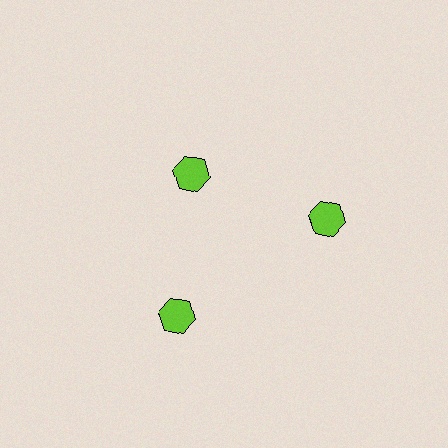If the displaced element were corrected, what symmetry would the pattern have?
It would have 3-fold rotational symmetry — the pattern would map onto itself every 120 degrees.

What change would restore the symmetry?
The symmetry would be restored by moving it outward, back onto the ring so that all 3 hexagons sit at equal angles and equal distance from the center.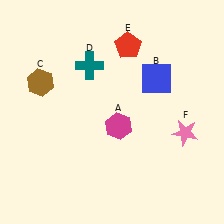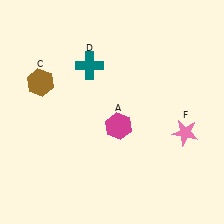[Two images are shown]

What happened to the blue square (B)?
The blue square (B) was removed in Image 2. It was in the top-right area of Image 1.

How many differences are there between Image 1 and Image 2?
There are 2 differences between the two images.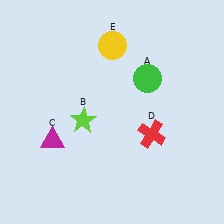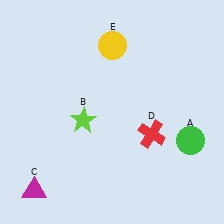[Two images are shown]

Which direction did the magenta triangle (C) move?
The magenta triangle (C) moved down.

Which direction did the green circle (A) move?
The green circle (A) moved down.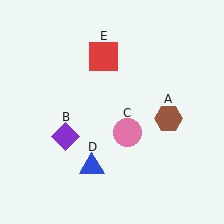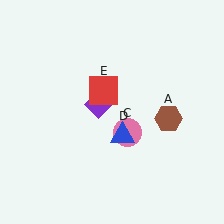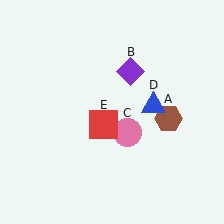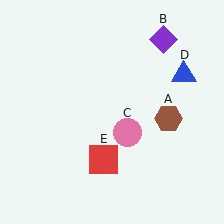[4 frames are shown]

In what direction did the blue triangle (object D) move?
The blue triangle (object D) moved up and to the right.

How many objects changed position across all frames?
3 objects changed position: purple diamond (object B), blue triangle (object D), red square (object E).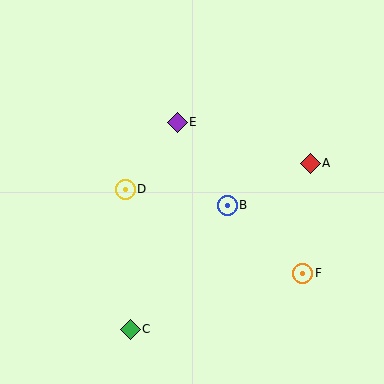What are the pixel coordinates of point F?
Point F is at (303, 273).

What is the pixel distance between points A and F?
The distance between A and F is 110 pixels.